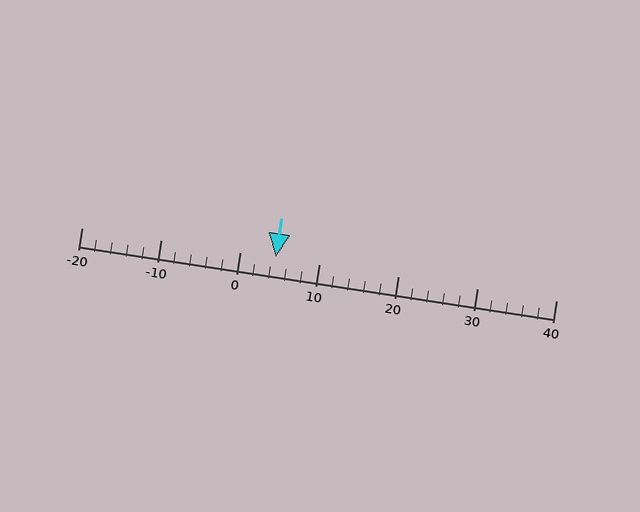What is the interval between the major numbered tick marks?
The major tick marks are spaced 10 units apart.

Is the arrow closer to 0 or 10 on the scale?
The arrow is closer to 0.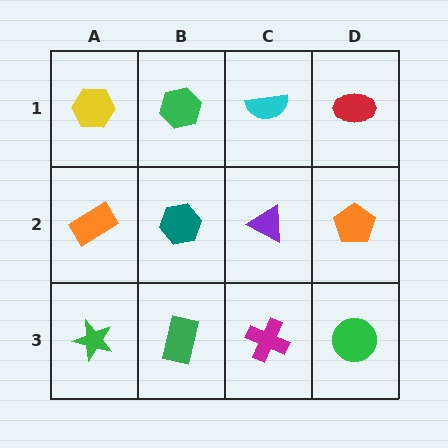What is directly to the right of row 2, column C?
An orange pentagon.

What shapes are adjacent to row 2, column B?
A green hexagon (row 1, column B), a green rectangle (row 3, column B), an orange rectangle (row 2, column A), a purple triangle (row 2, column C).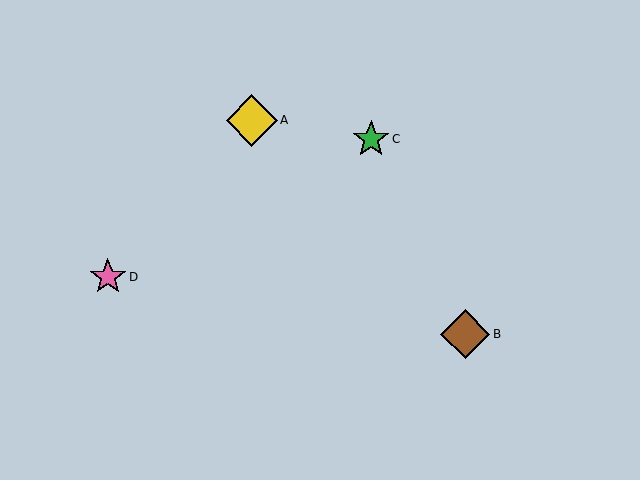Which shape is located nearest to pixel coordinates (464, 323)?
The brown diamond (labeled B) at (465, 334) is nearest to that location.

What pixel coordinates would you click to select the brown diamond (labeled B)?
Click at (465, 334) to select the brown diamond B.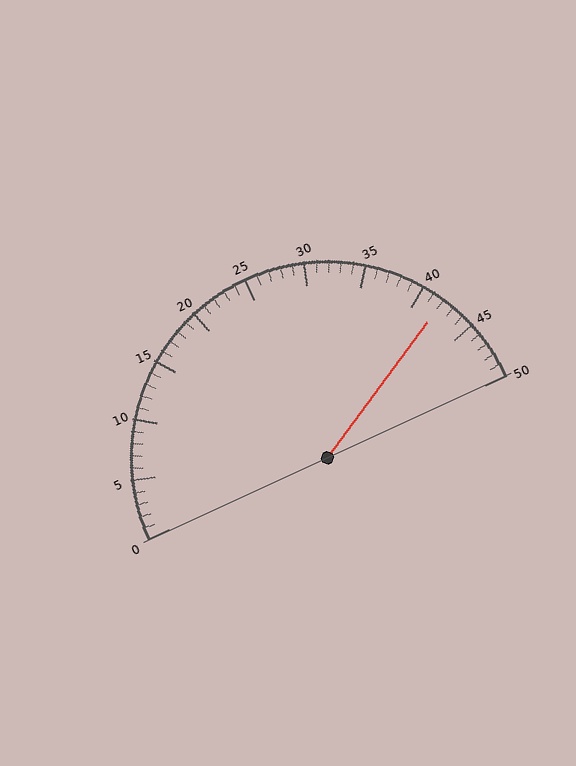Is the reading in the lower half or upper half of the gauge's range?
The reading is in the upper half of the range (0 to 50).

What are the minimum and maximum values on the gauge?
The gauge ranges from 0 to 50.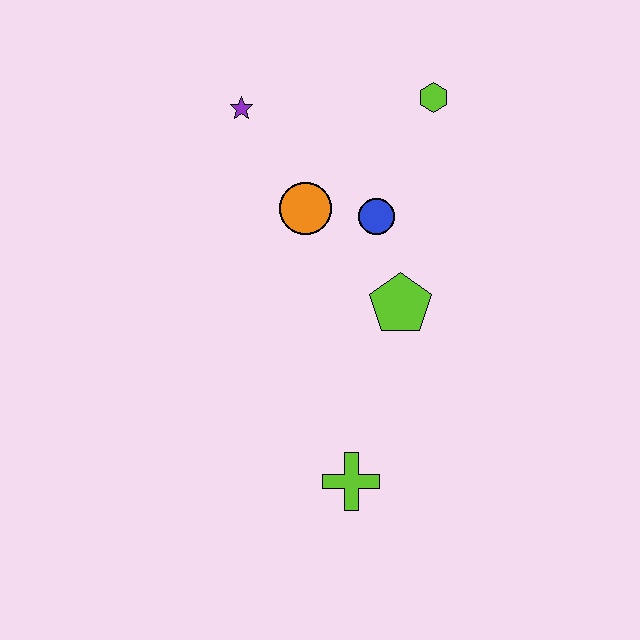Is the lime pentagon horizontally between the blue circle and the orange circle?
No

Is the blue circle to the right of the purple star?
Yes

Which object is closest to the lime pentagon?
The blue circle is closest to the lime pentagon.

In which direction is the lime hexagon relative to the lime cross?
The lime hexagon is above the lime cross.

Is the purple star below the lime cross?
No